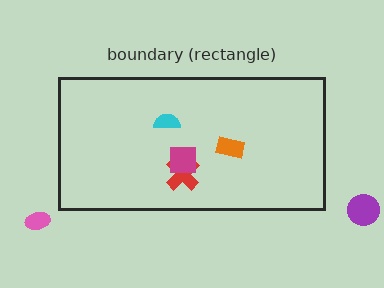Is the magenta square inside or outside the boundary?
Inside.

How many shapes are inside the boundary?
4 inside, 2 outside.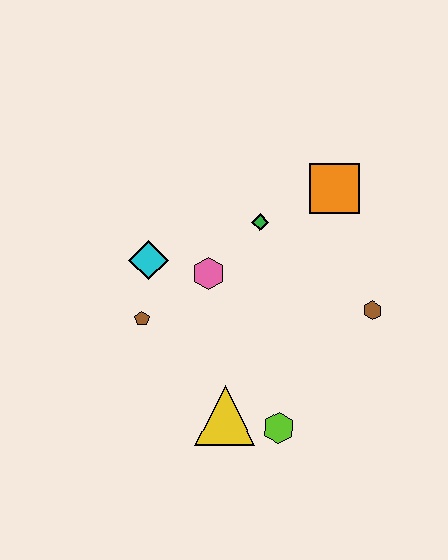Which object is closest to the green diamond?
The pink hexagon is closest to the green diamond.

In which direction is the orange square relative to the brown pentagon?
The orange square is to the right of the brown pentagon.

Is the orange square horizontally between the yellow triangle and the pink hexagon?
No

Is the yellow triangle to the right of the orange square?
No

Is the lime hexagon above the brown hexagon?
No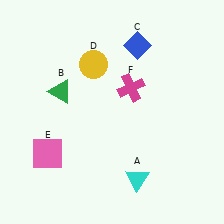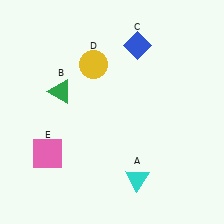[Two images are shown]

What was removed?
The magenta cross (F) was removed in Image 2.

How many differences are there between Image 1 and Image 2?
There is 1 difference between the two images.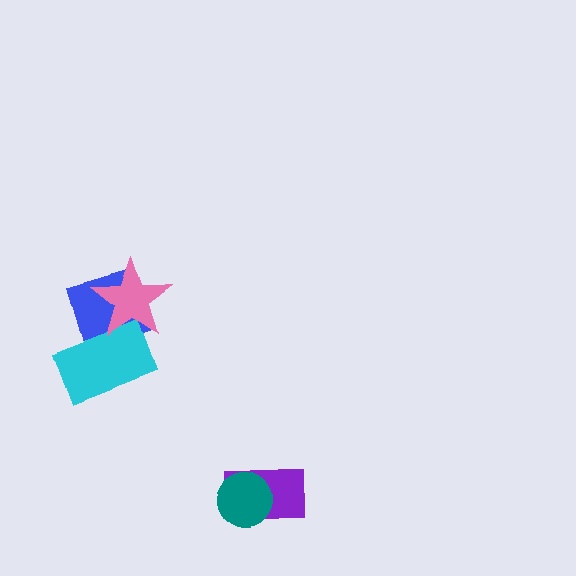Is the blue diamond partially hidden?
Yes, it is partially covered by another shape.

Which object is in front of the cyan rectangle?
The pink star is in front of the cyan rectangle.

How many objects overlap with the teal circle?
1 object overlaps with the teal circle.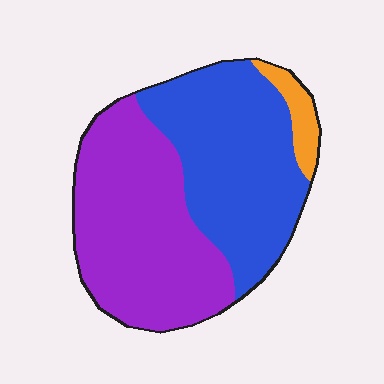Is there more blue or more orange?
Blue.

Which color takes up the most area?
Purple, at roughly 50%.